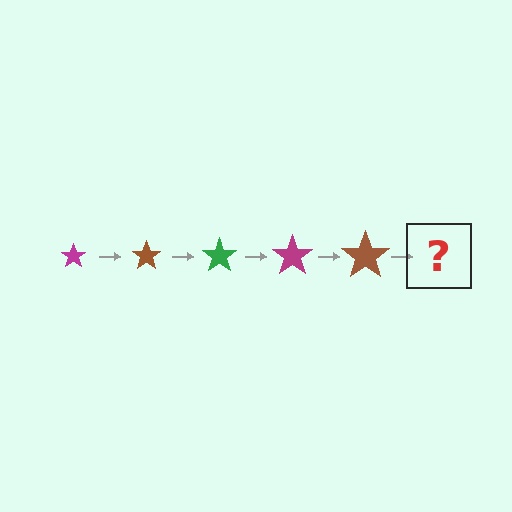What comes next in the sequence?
The next element should be a green star, larger than the previous one.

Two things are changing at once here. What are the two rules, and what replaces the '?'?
The two rules are that the star grows larger each step and the color cycles through magenta, brown, and green. The '?' should be a green star, larger than the previous one.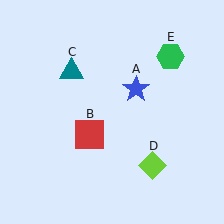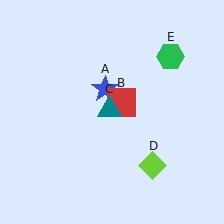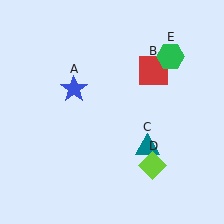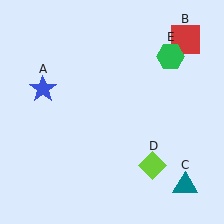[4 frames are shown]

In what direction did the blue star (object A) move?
The blue star (object A) moved left.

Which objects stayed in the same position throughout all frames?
Lime diamond (object D) and green hexagon (object E) remained stationary.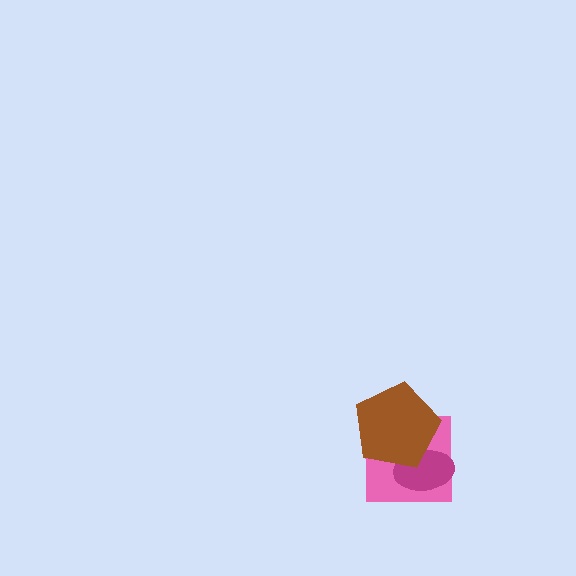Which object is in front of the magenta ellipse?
The brown pentagon is in front of the magenta ellipse.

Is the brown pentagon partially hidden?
No, no other shape covers it.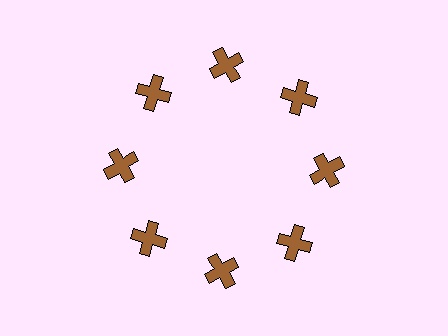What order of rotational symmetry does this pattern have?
This pattern has 8-fold rotational symmetry.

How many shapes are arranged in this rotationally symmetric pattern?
There are 8 shapes, arranged in 8 groups of 1.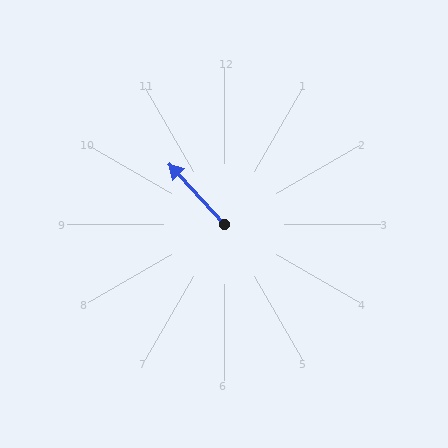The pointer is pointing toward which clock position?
Roughly 11 o'clock.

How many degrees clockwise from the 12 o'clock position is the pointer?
Approximately 317 degrees.